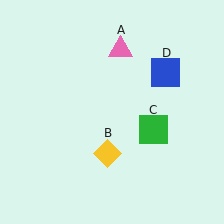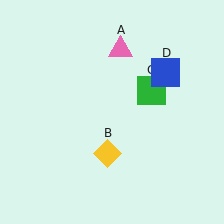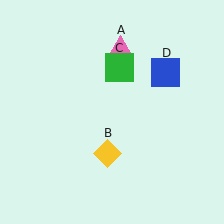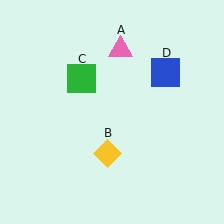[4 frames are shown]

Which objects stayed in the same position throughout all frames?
Pink triangle (object A) and yellow diamond (object B) and blue square (object D) remained stationary.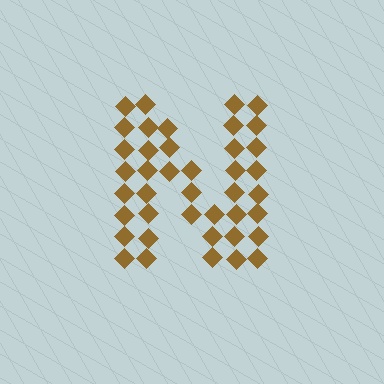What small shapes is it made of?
It is made of small diamonds.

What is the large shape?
The large shape is the letter N.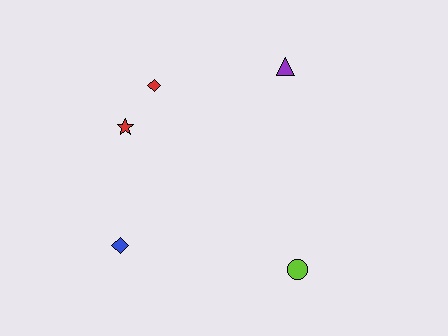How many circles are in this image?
There is 1 circle.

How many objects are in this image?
There are 5 objects.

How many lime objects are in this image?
There is 1 lime object.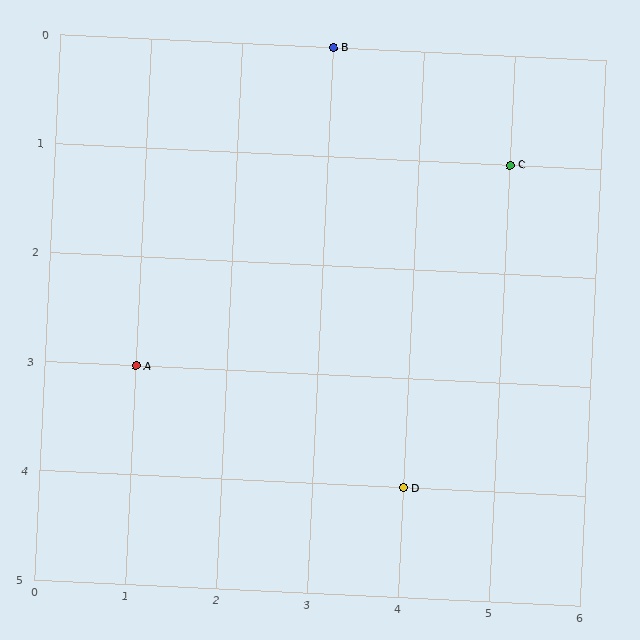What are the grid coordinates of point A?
Point A is at grid coordinates (1, 3).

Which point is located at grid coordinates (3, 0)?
Point B is at (3, 0).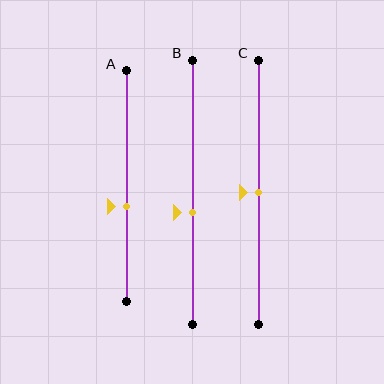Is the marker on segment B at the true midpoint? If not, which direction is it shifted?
No, the marker on segment B is shifted downward by about 8% of the segment length.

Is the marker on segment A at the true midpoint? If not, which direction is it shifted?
No, the marker on segment A is shifted downward by about 9% of the segment length.